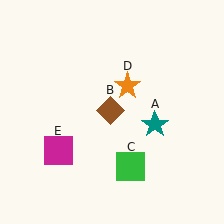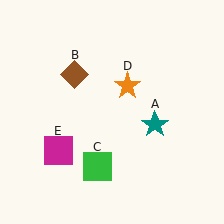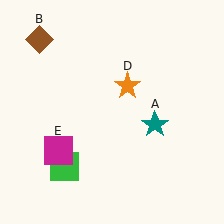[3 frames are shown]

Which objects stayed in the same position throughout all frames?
Teal star (object A) and orange star (object D) and magenta square (object E) remained stationary.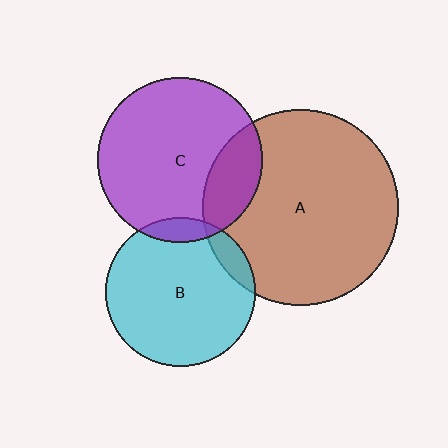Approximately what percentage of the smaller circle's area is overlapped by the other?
Approximately 10%.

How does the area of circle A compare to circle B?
Approximately 1.7 times.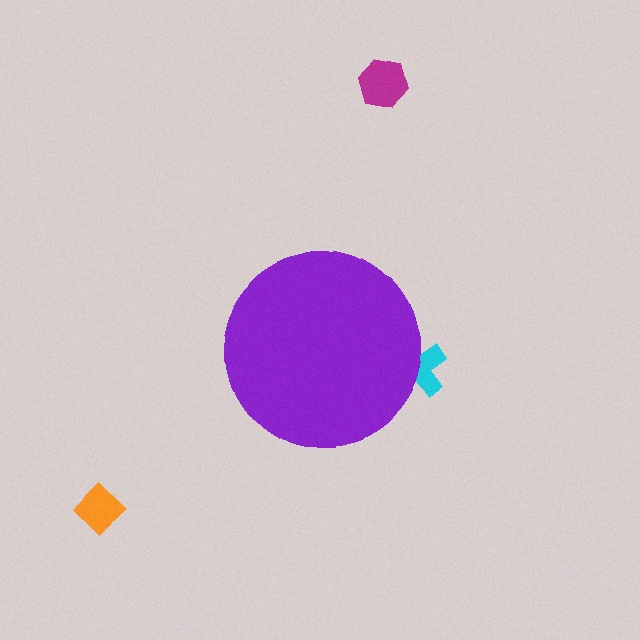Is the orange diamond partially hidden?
No, the orange diamond is fully visible.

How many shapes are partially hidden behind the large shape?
1 shape is partially hidden.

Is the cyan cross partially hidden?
Yes, the cyan cross is partially hidden behind the purple circle.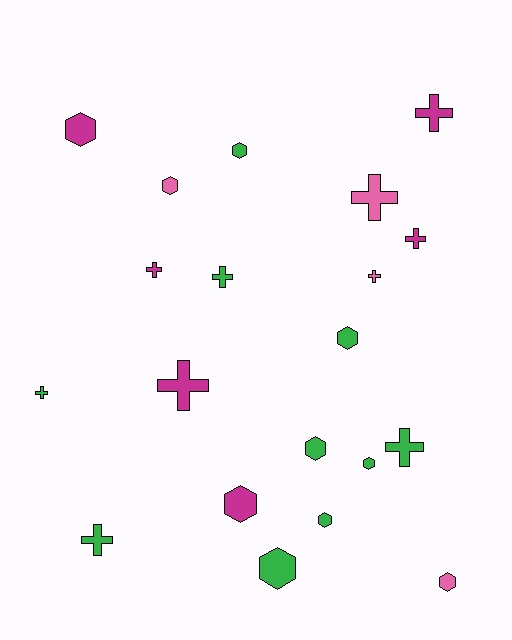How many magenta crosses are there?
There are 4 magenta crosses.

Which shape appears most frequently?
Cross, with 10 objects.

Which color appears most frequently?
Green, with 10 objects.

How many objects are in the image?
There are 20 objects.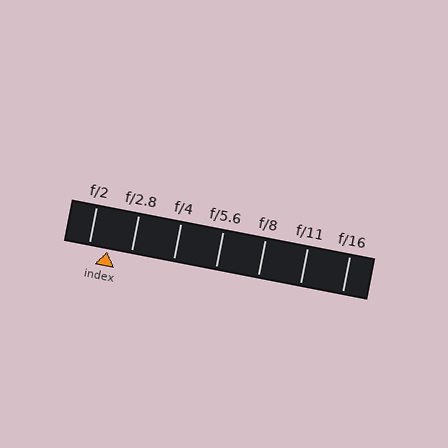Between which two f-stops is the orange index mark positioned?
The index mark is between f/2 and f/2.8.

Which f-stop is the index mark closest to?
The index mark is closest to f/2.